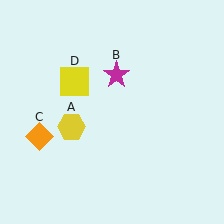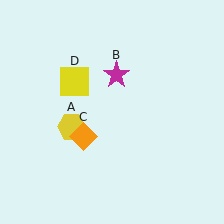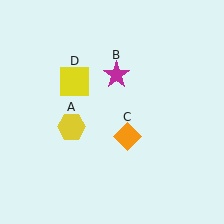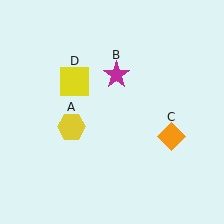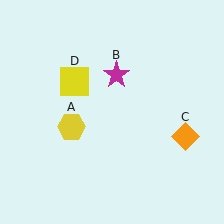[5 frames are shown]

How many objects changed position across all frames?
1 object changed position: orange diamond (object C).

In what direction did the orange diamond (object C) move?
The orange diamond (object C) moved right.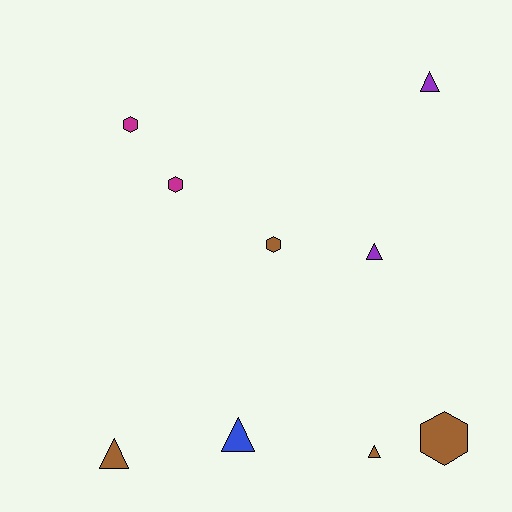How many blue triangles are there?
There is 1 blue triangle.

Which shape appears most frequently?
Triangle, with 5 objects.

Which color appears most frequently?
Brown, with 4 objects.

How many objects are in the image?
There are 9 objects.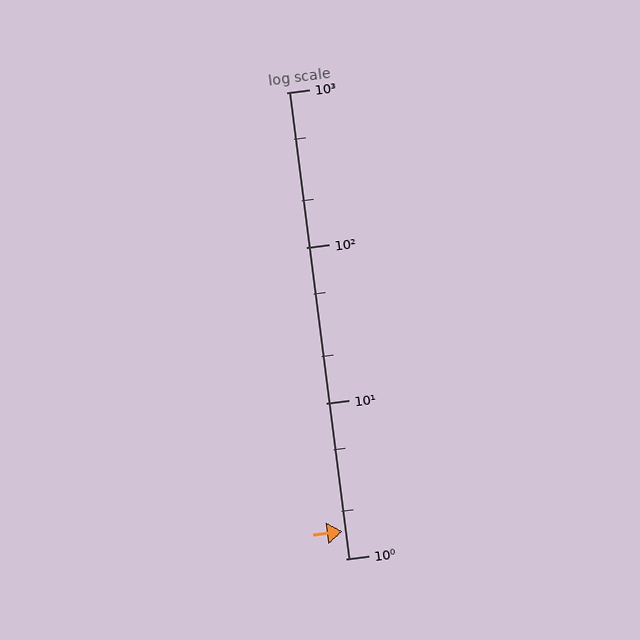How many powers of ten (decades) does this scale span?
The scale spans 3 decades, from 1 to 1000.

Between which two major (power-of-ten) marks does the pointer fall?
The pointer is between 1 and 10.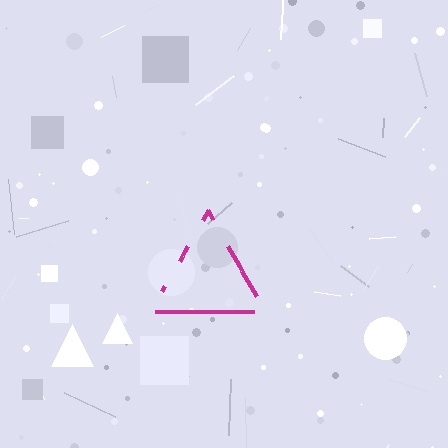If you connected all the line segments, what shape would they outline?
They would outline a triangle.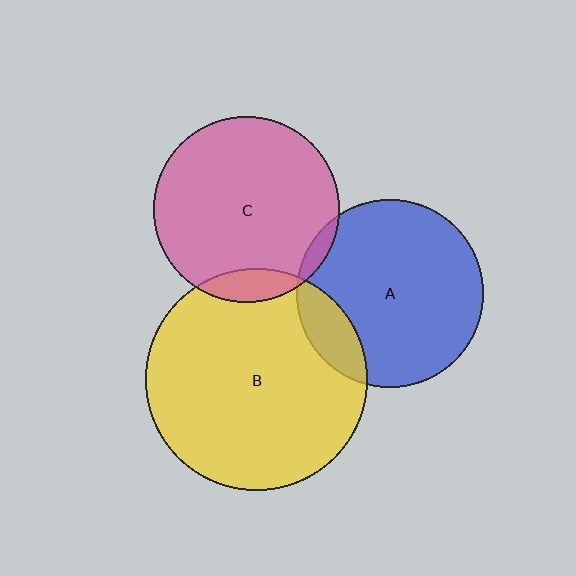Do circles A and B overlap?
Yes.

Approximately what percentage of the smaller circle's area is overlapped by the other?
Approximately 15%.